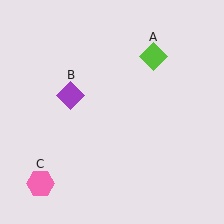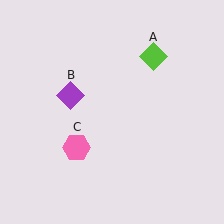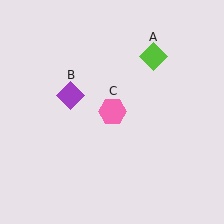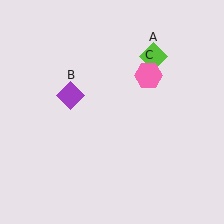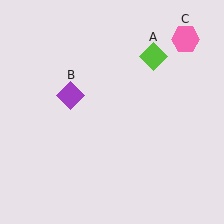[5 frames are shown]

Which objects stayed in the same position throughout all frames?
Lime diamond (object A) and purple diamond (object B) remained stationary.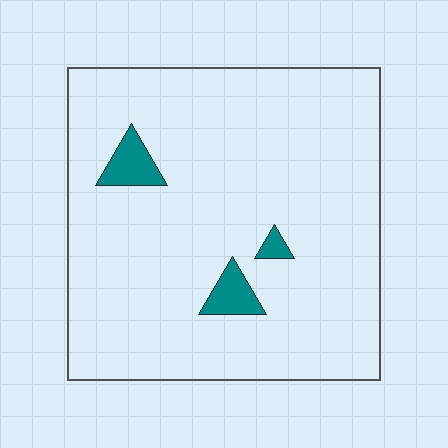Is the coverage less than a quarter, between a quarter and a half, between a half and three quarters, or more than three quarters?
Less than a quarter.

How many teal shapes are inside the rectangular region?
3.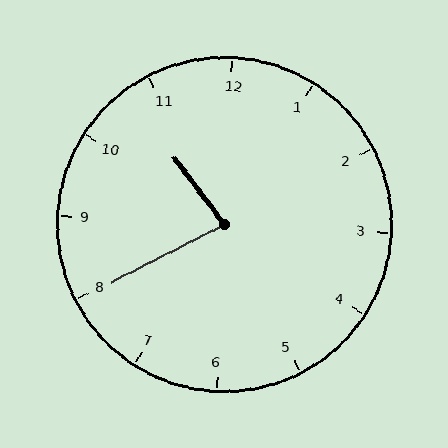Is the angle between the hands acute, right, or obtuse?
It is acute.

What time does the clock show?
10:40.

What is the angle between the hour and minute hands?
Approximately 80 degrees.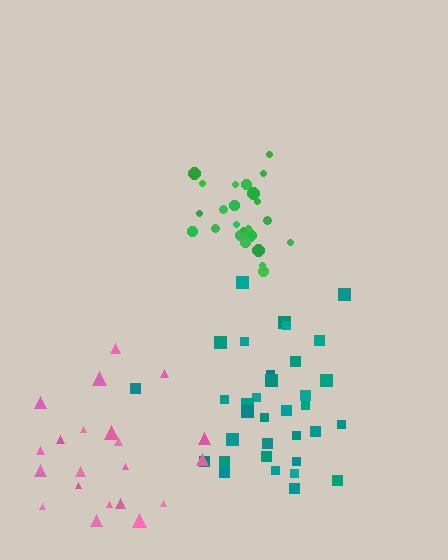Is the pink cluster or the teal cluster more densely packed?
Teal.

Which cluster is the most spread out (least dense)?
Pink.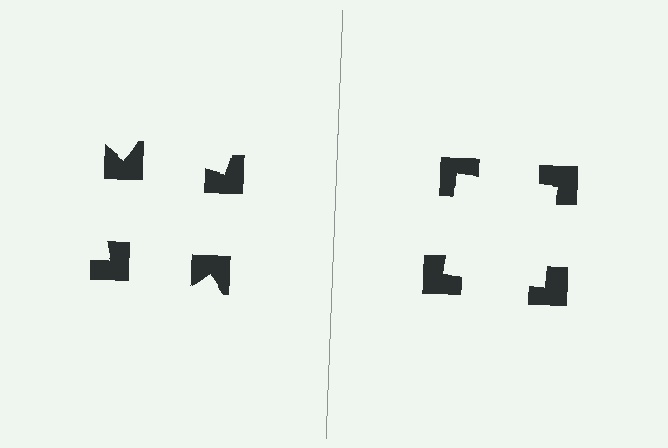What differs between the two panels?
The notched squares are positioned identically on both sides; only the wedge orientations differ. On the right they align to a square; on the left they are misaligned.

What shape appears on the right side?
An illusory square.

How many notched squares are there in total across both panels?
8 — 4 on each side.